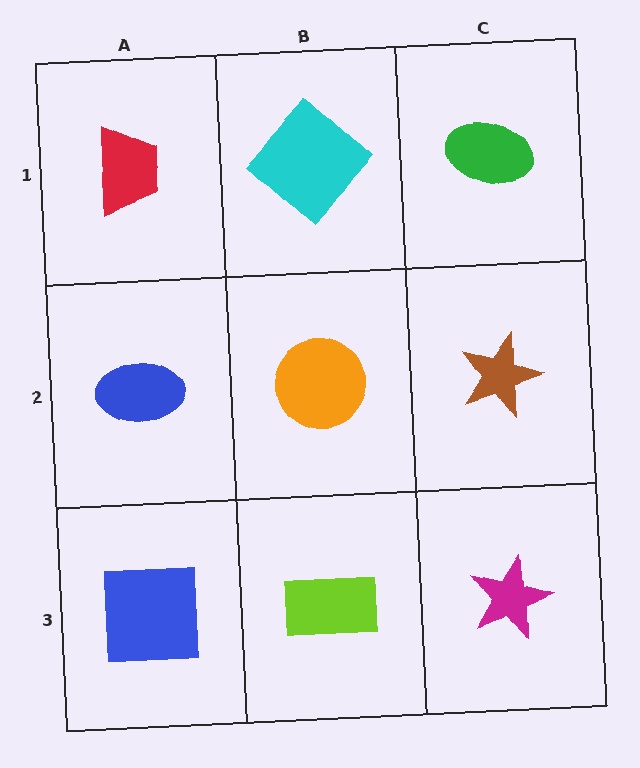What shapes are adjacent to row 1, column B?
An orange circle (row 2, column B), a red trapezoid (row 1, column A), a green ellipse (row 1, column C).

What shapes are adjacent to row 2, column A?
A red trapezoid (row 1, column A), a blue square (row 3, column A), an orange circle (row 2, column B).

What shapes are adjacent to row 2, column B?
A cyan diamond (row 1, column B), a lime rectangle (row 3, column B), a blue ellipse (row 2, column A), a brown star (row 2, column C).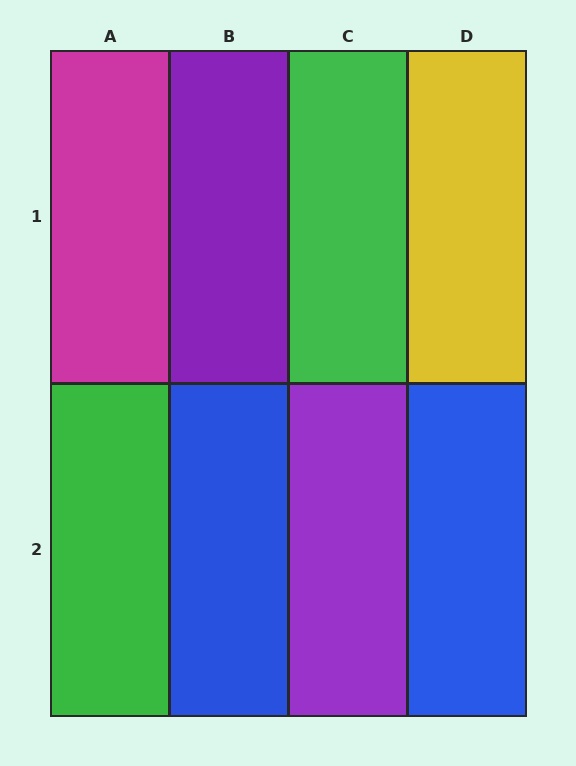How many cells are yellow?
1 cell is yellow.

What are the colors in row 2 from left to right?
Green, blue, purple, blue.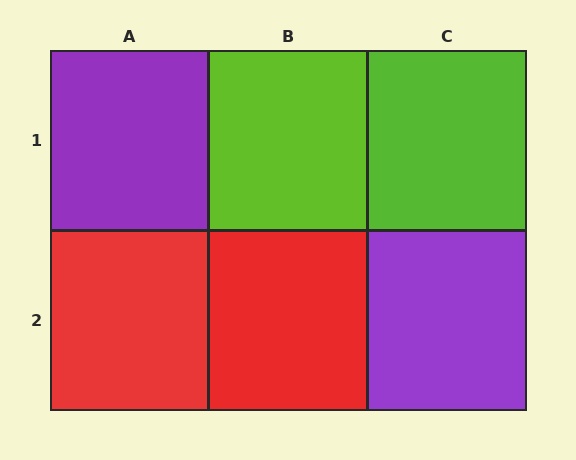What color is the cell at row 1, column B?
Lime.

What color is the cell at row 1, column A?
Purple.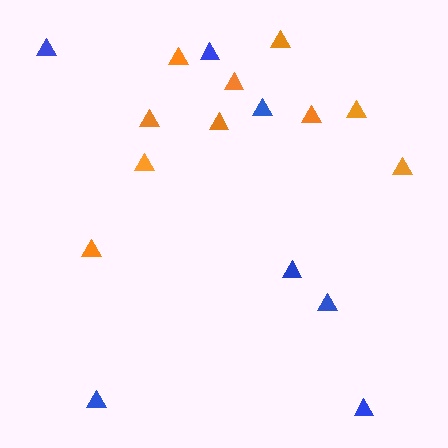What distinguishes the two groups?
There are 2 groups: one group of orange triangles (10) and one group of blue triangles (7).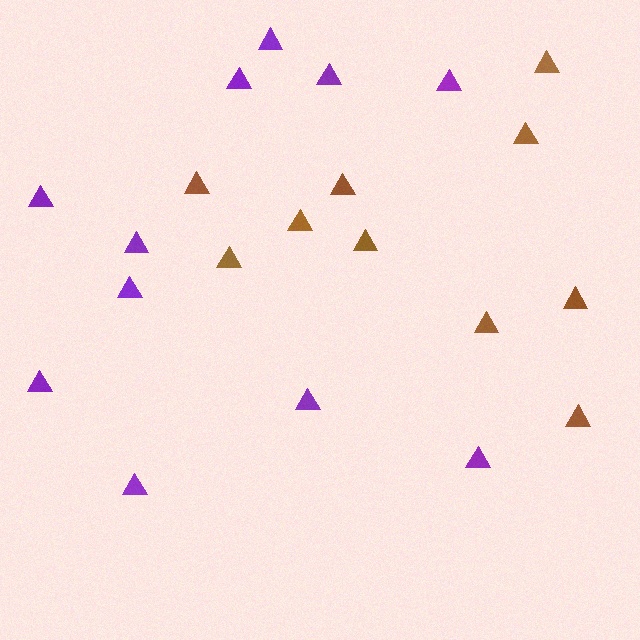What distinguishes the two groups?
There are 2 groups: one group of brown triangles (10) and one group of purple triangles (11).